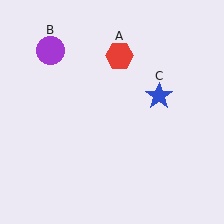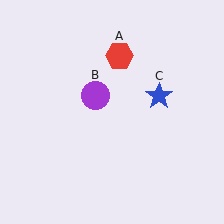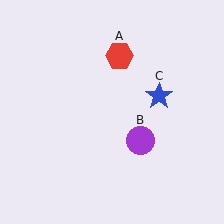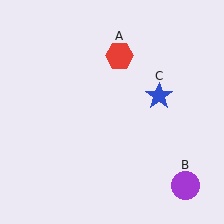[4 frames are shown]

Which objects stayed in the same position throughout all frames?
Red hexagon (object A) and blue star (object C) remained stationary.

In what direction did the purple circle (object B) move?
The purple circle (object B) moved down and to the right.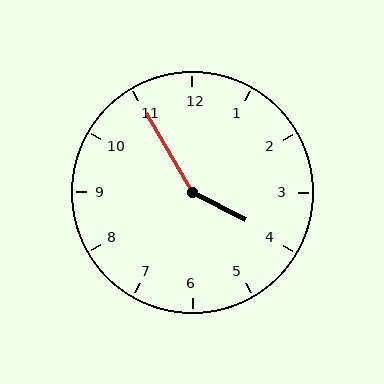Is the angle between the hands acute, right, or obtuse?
It is obtuse.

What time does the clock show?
3:55.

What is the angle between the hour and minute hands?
Approximately 148 degrees.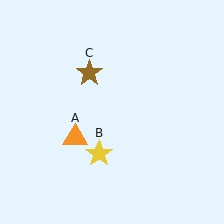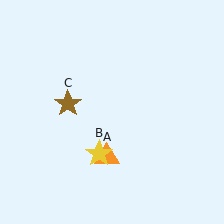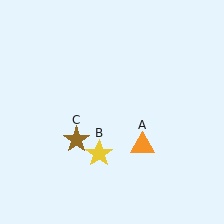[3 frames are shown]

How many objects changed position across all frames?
2 objects changed position: orange triangle (object A), brown star (object C).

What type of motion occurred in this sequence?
The orange triangle (object A), brown star (object C) rotated counterclockwise around the center of the scene.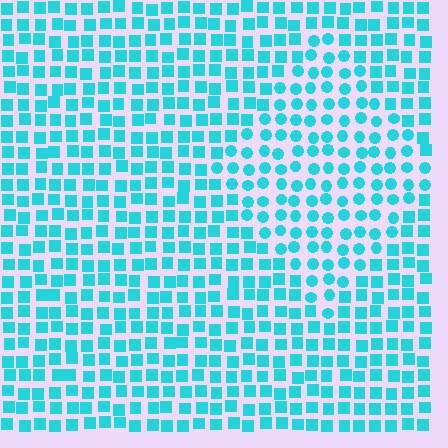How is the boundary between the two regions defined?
The boundary is defined by a change in element shape: circles inside vs. squares outside. All elements share the same color and spacing.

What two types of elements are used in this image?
The image uses circles inside the diamond region and squares outside it.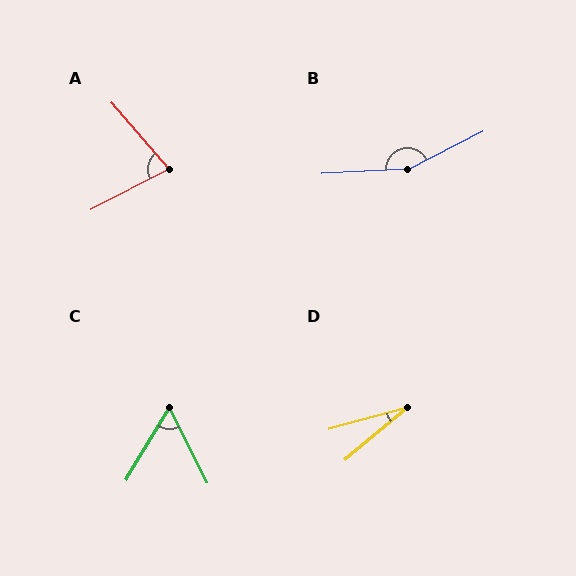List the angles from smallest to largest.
D (24°), C (58°), A (76°), B (156°).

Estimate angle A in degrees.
Approximately 76 degrees.